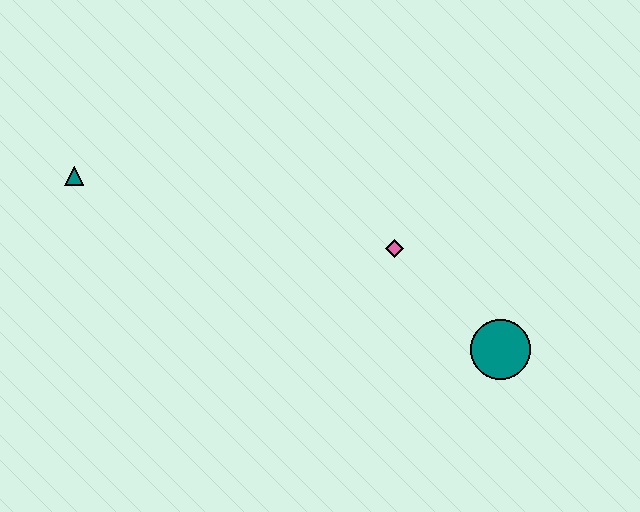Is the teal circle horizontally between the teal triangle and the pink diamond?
No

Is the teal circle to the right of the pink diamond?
Yes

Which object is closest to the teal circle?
The pink diamond is closest to the teal circle.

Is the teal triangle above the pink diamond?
Yes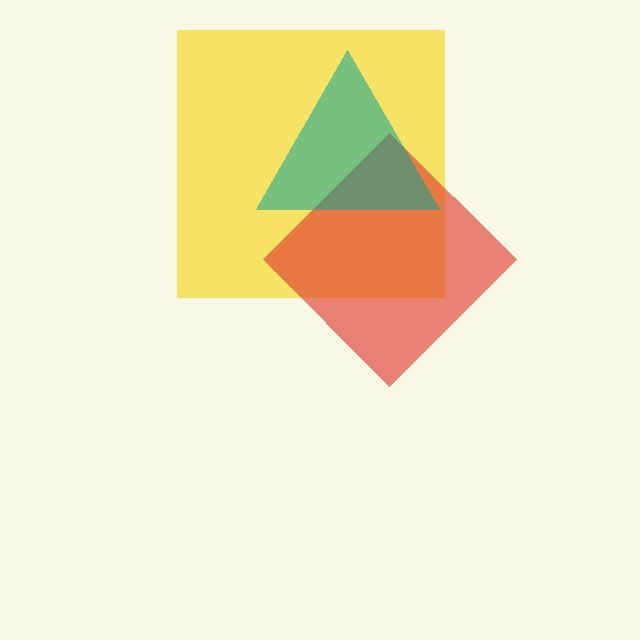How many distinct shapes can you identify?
There are 3 distinct shapes: a yellow square, a red diamond, a teal triangle.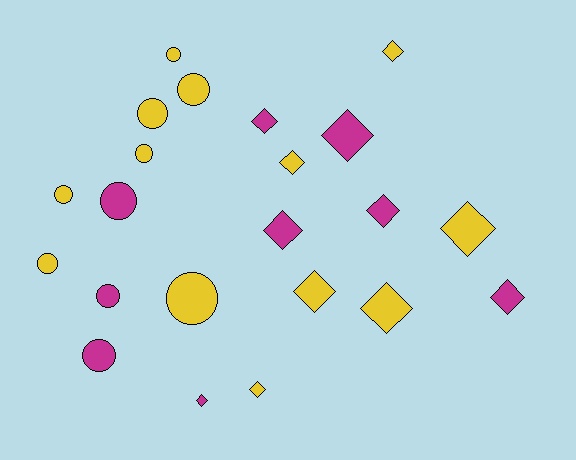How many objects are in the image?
There are 22 objects.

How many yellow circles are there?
There are 7 yellow circles.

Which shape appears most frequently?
Diamond, with 12 objects.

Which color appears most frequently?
Yellow, with 13 objects.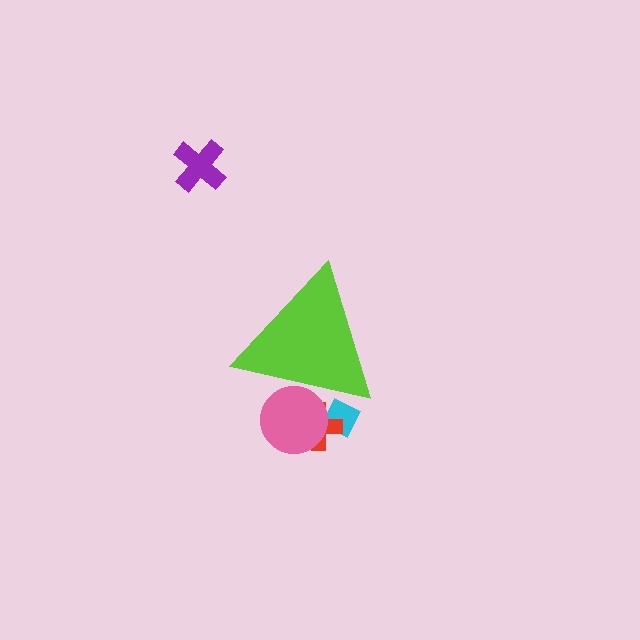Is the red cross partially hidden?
Yes, the red cross is partially hidden behind the lime triangle.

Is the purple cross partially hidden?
No, the purple cross is fully visible.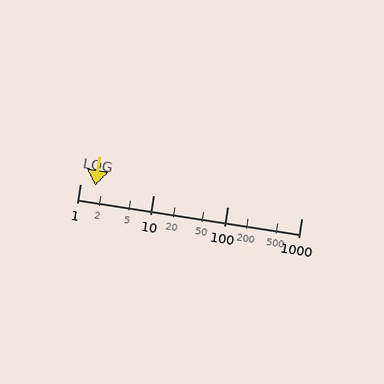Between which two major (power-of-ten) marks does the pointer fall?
The pointer is between 1 and 10.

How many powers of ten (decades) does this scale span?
The scale spans 3 decades, from 1 to 1000.